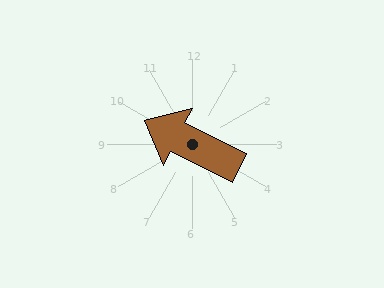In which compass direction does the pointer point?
Northwest.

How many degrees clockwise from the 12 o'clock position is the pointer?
Approximately 297 degrees.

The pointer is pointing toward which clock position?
Roughly 10 o'clock.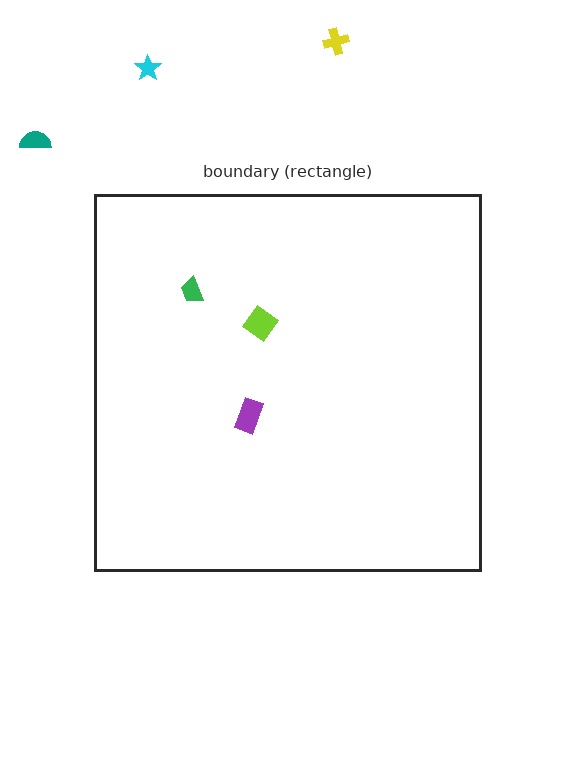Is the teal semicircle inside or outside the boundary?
Outside.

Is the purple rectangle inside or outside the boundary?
Inside.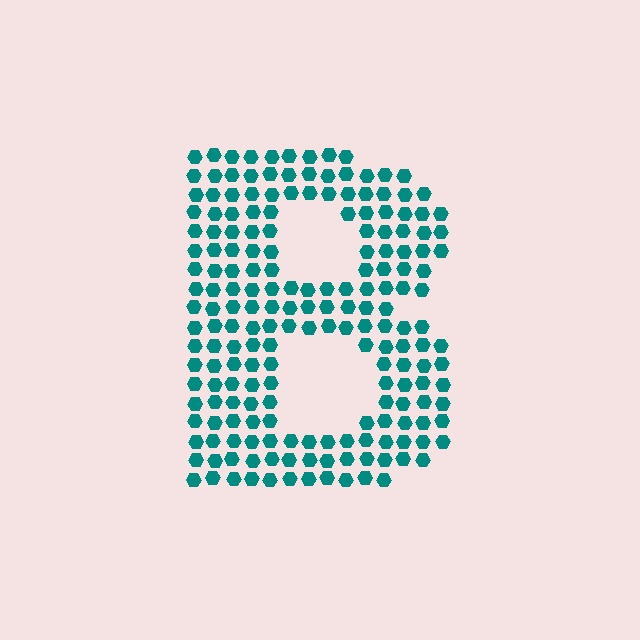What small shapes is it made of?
It is made of small hexagons.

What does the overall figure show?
The overall figure shows the letter B.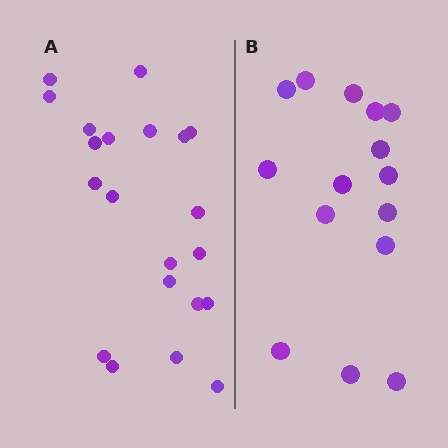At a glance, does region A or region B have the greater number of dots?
Region A (the left region) has more dots.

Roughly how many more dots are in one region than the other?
Region A has about 6 more dots than region B.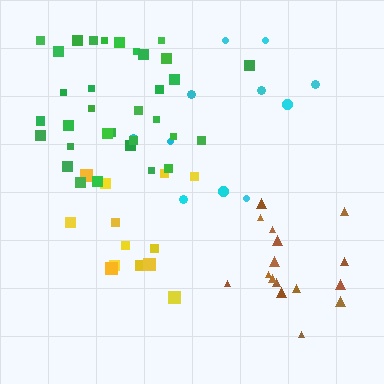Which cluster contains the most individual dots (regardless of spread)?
Green (35).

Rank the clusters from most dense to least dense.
brown, green, yellow, cyan.